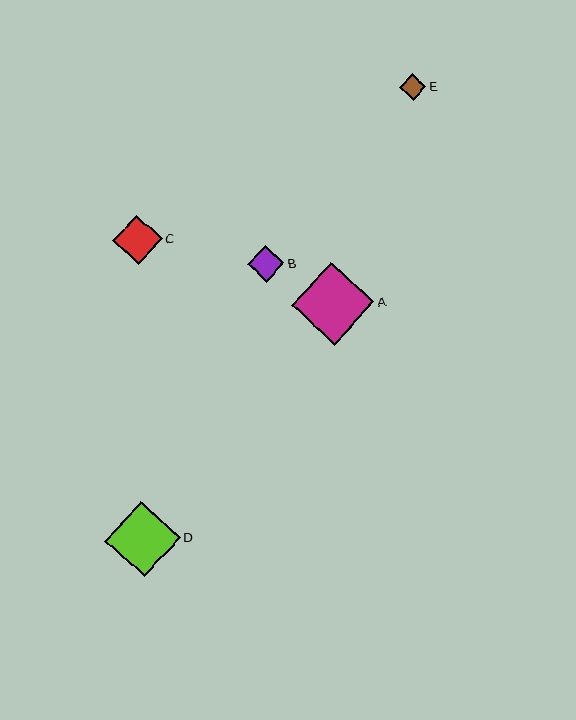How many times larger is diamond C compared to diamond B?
Diamond C is approximately 1.4 times the size of diamond B.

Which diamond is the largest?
Diamond A is the largest with a size of approximately 83 pixels.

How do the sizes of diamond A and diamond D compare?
Diamond A and diamond D are approximately the same size.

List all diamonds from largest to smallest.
From largest to smallest: A, D, C, B, E.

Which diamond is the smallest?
Diamond E is the smallest with a size of approximately 27 pixels.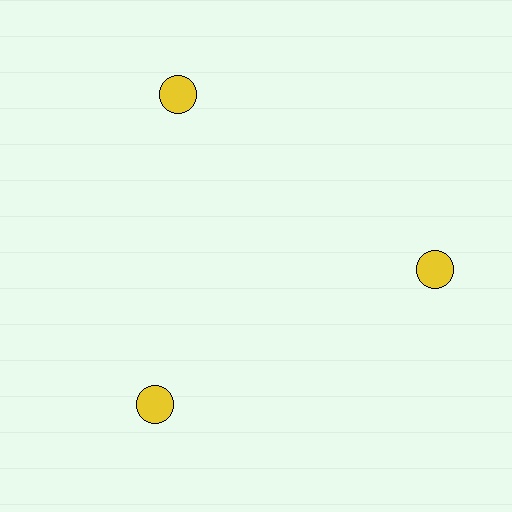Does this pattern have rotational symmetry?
Yes, this pattern has 3-fold rotational symmetry. It looks the same after rotating 120 degrees around the center.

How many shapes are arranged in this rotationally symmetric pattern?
There are 3 shapes, arranged in 3 groups of 1.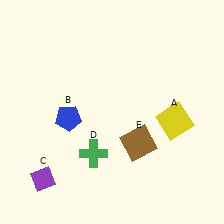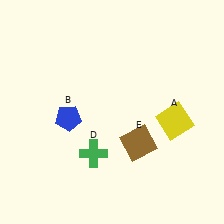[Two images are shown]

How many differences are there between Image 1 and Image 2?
There is 1 difference between the two images.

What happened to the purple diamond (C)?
The purple diamond (C) was removed in Image 2. It was in the bottom-left area of Image 1.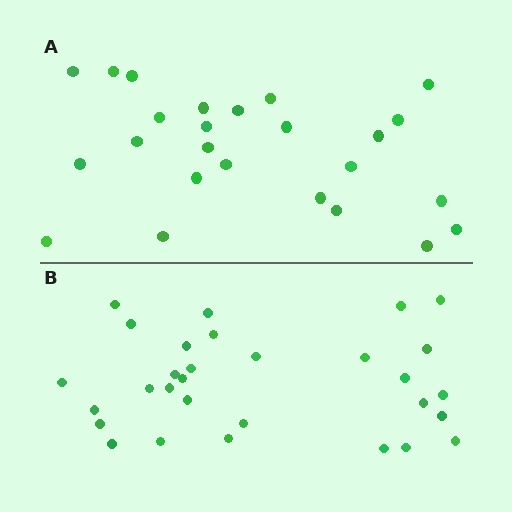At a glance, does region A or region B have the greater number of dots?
Region B (the bottom region) has more dots.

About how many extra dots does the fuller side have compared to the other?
Region B has about 5 more dots than region A.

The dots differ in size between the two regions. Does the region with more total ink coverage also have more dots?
No. Region A has more total ink coverage because its dots are larger, but region B actually contains more individual dots. Total area can be misleading — the number of items is what matters here.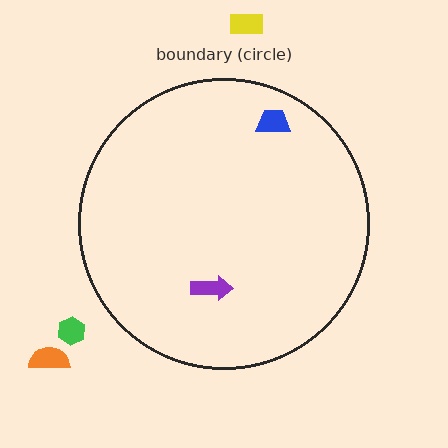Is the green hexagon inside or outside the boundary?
Outside.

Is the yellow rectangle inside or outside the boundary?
Outside.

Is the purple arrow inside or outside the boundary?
Inside.